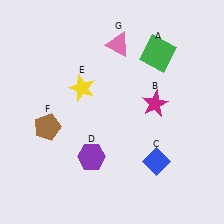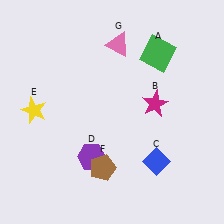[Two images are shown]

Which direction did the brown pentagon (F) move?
The brown pentagon (F) moved right.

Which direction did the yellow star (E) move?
The yellow star (E) moved left.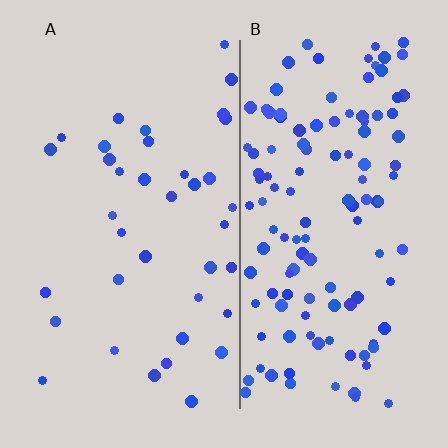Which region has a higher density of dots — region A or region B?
B (the right).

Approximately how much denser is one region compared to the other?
Approximately 3.3× — region B over region A.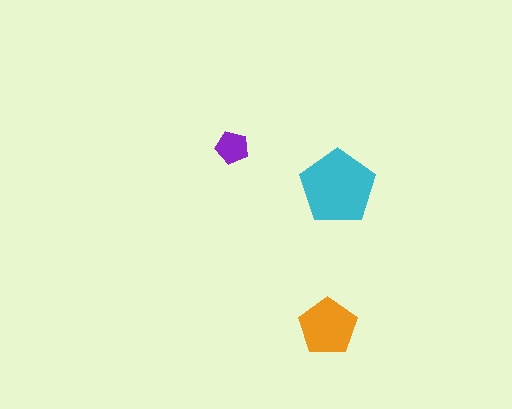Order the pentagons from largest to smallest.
the cyan one, the orange one, the purple one.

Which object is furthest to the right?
The cyan pentagon is rightmost.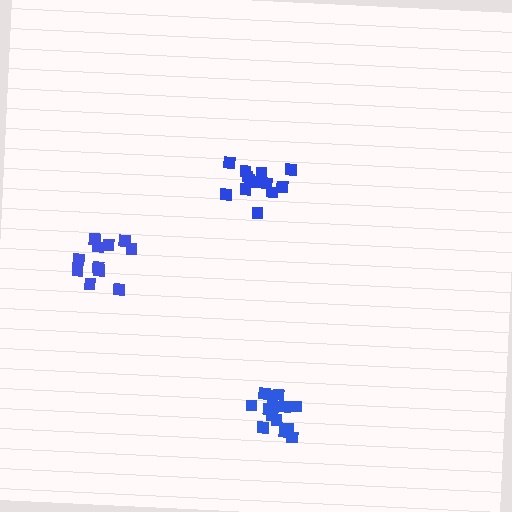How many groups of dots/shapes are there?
There are 3 groups.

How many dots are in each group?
Group 1: 14 dots, Group 2: 12 dots, Group 3: 13 dots (39 total).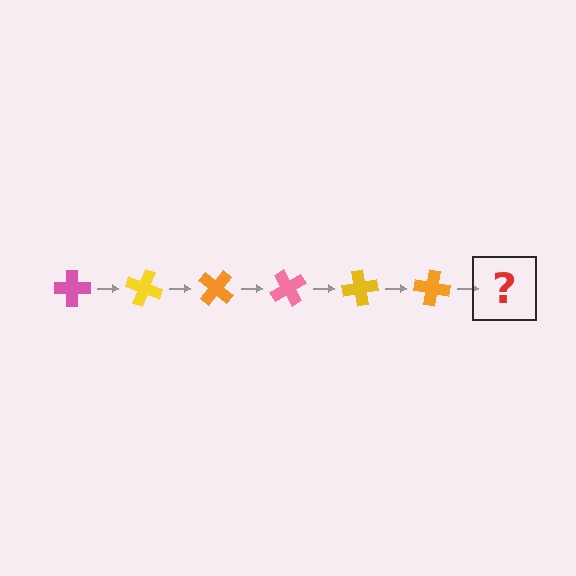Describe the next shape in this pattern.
It should be a pink cross, rotated 120 degrees from the start.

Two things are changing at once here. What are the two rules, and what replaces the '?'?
The two rules are that it rotates 20 degrees each step and the color cycles through pink, yellow, and orange. The '?' should be a pink cross, rotated 120 degrees from the start.